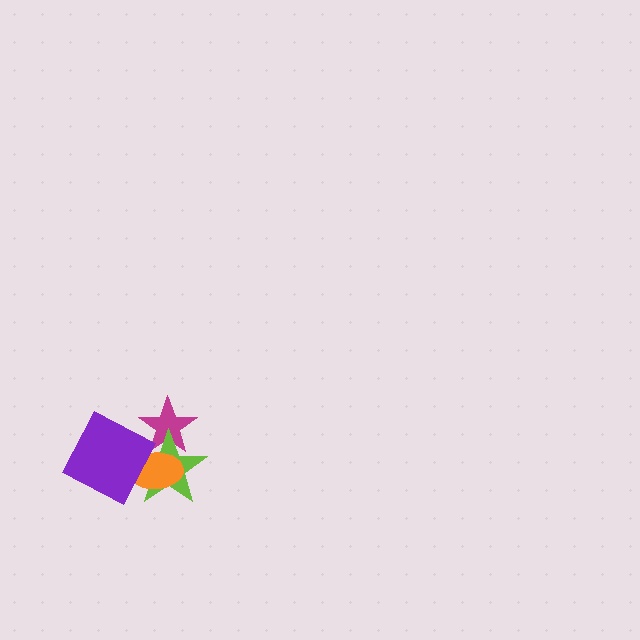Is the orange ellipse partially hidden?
Yes, it is partially covered by another shape.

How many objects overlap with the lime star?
3 objects overlap with the lime star.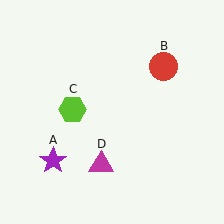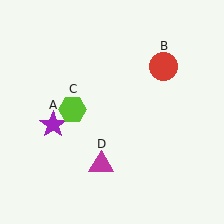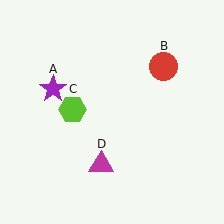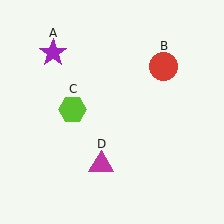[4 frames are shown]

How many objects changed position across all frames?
1 object changed position: purple star (object A).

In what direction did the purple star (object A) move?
The purple star (object A) moved up.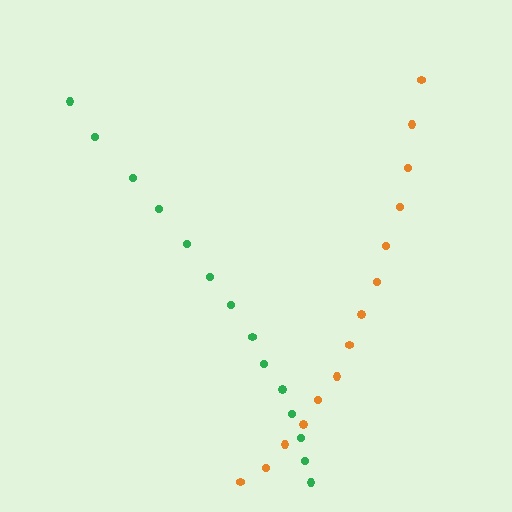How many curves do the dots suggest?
There are 2 distinct paths.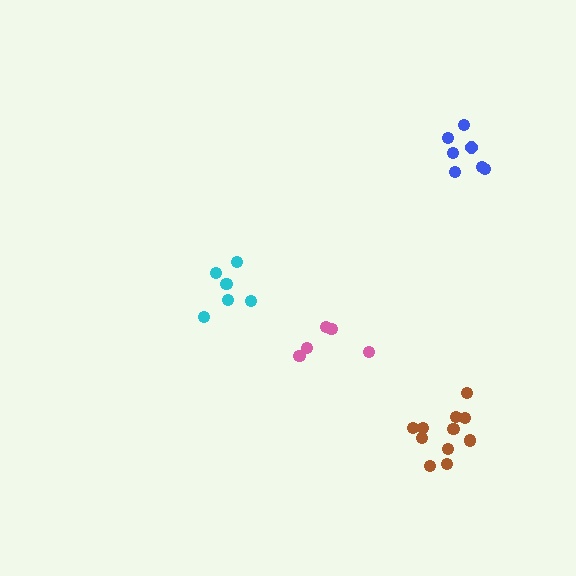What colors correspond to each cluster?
The clusters are colored: brown, blue, cyan, pink.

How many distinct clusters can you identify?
There are 4 distinct clusters.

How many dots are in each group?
Group 1: 11 dots, Group 2: 7 dots, Group 3: 6 dots, Group 4: 5 dots (29 total).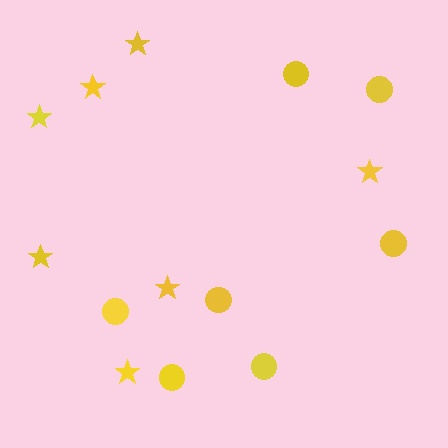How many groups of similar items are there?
There are 2 groups: one group of stars (7) and one group of circles (7).